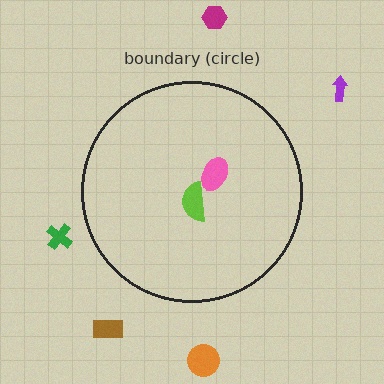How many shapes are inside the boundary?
2 inside, 5 outside.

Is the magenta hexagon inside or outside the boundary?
Outside.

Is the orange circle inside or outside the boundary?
Outside.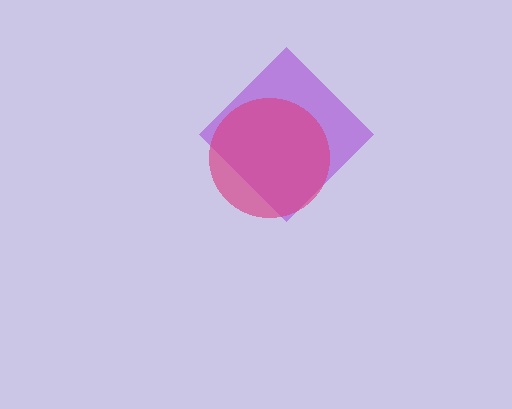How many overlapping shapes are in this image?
There are 2 overlapping shapes in the image.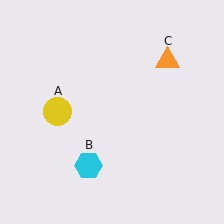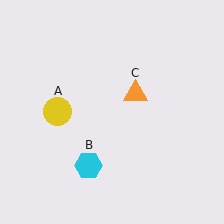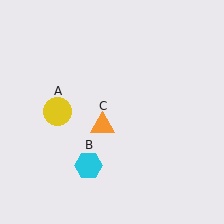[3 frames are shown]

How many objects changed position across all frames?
1 object changed position: orange triangle (object C).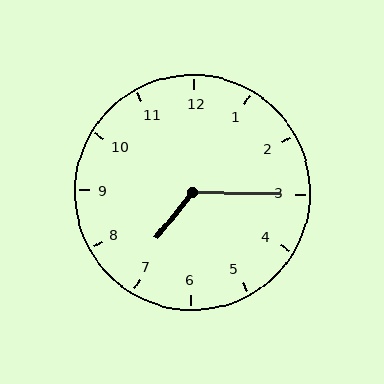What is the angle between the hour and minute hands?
Approximately 128 degrees.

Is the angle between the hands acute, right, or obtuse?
It is obtuse.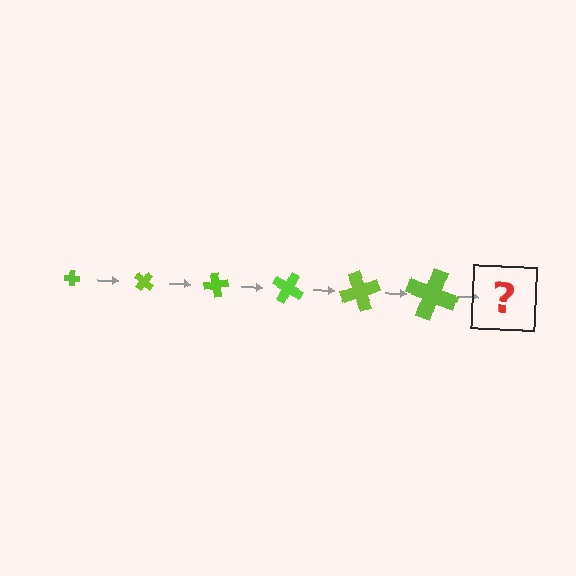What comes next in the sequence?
The next element should be a cross, larger than the previous one and rotated 240 degrees from the start.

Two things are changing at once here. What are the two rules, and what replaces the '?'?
The two rules are that the cross grows larger each step and it rotates 40 degrees each step. The '?' should be a cross, larger than the previous one and rotated 240 degrees from the start.